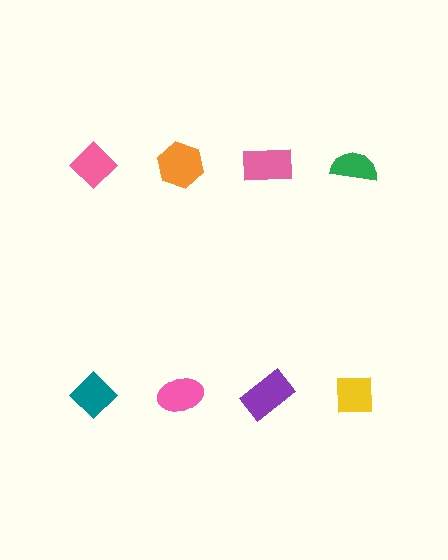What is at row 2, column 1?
A teal diamond.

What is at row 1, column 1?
A pink diamond.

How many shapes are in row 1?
4 shapes.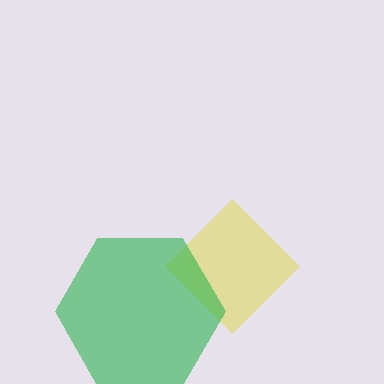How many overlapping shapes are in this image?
There are 2 overlapping shapes in the image.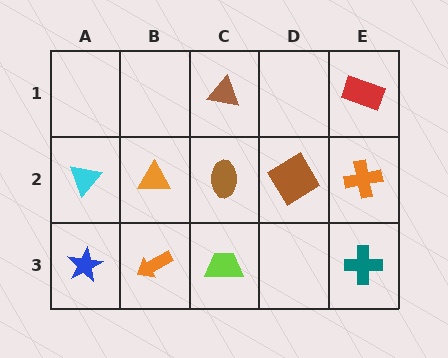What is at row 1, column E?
A red rectangle.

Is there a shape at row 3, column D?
No, that cell is empty.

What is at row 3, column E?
A teal cross.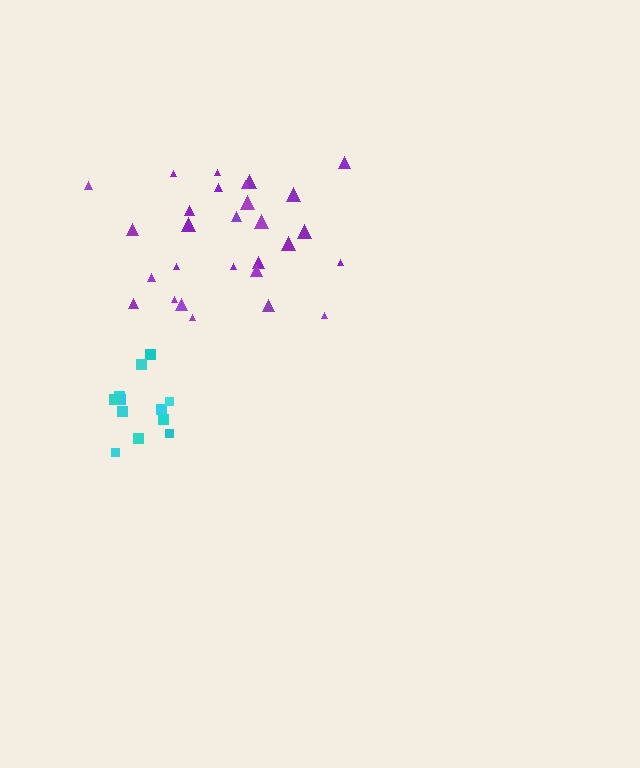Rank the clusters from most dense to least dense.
cyan, purple.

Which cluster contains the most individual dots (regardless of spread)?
Purple (28).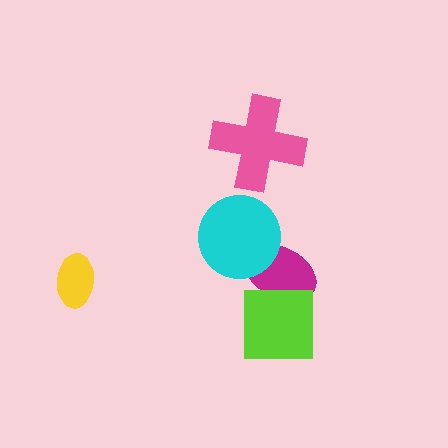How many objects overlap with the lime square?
1 object overlaps with the lime square.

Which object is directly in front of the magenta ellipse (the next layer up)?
The cyan circle is directly in front of the magenta ellipse.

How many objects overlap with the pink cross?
0 objects overlap with the pink cross.